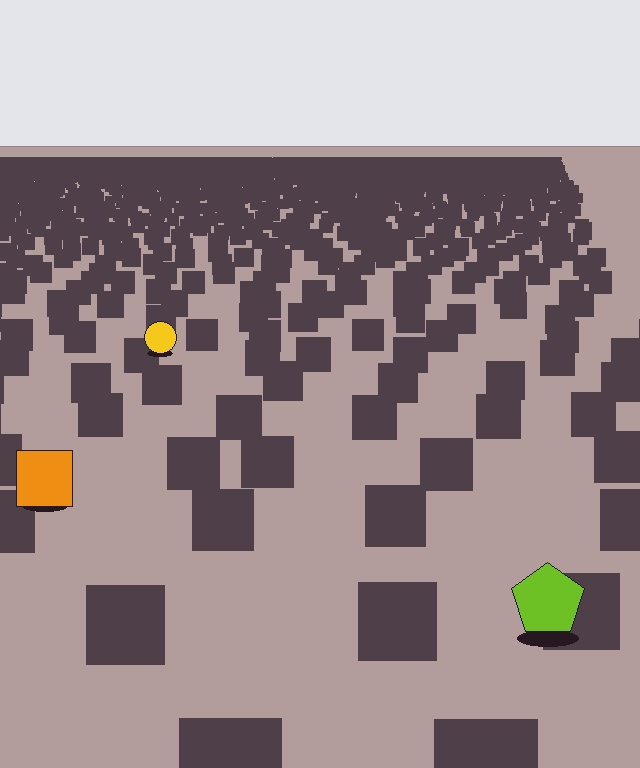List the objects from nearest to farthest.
From nearest to farthest: the lime pentagon, the orange square, the yellow circle.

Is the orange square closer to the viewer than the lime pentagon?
No. The lime pentagon is closer — you can tell from the texture gradient: the ground texture is coarser near it.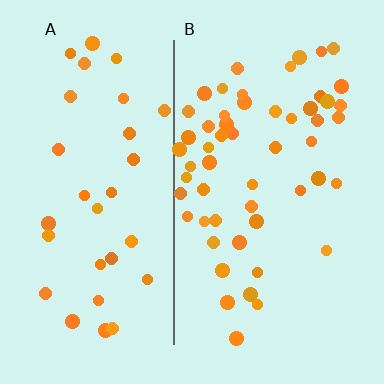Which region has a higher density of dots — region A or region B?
B (the right).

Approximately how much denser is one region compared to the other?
Approximately 1.7× — region B over region A.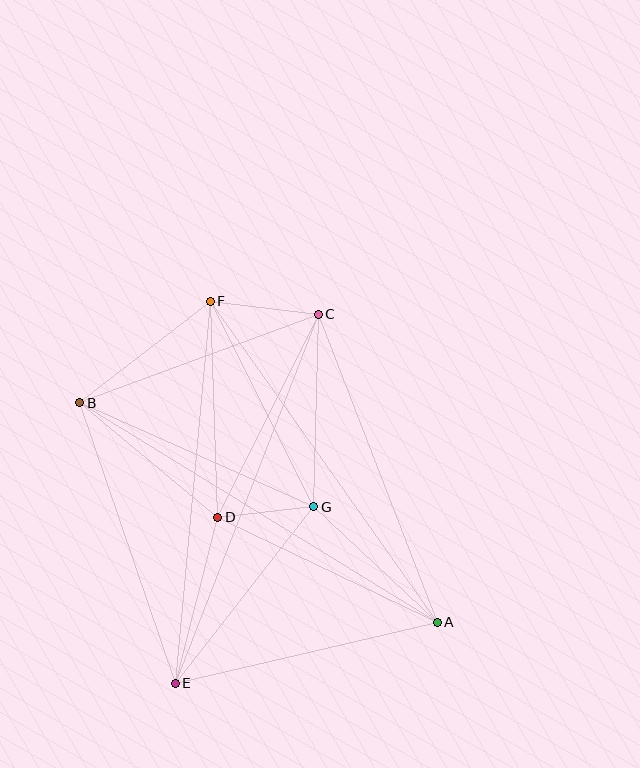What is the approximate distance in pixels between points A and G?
The distance between A and G is approximately 169 pixels.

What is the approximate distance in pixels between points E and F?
The distance between E and F is approximately 383 pixels.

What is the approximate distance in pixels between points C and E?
The distance between C and E is approximately 396 pixels.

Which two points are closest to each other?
Points D and G are closest to each other.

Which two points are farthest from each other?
Points A and B are farthest from each other.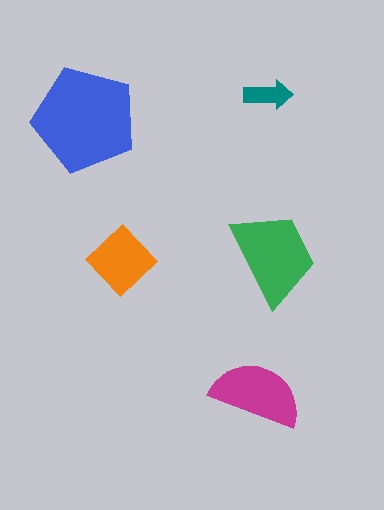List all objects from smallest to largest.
The teal arrow, the orange diamond, the magenta semicircle, the green trapezoid, the blue pentagon.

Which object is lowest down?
The magenta semicircle is bottommost.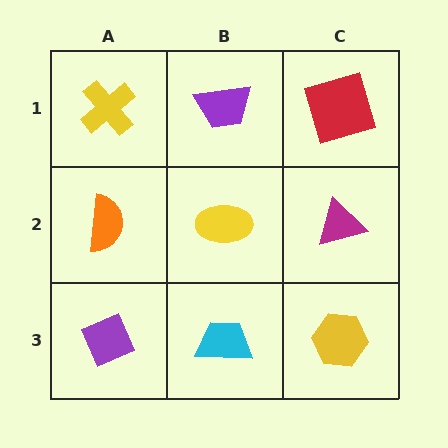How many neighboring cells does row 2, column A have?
3.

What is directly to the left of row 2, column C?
A yellow ellipse.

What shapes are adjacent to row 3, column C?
A magenta triangle (row 2, column C), a cyan trapezoid (row 3, column B).